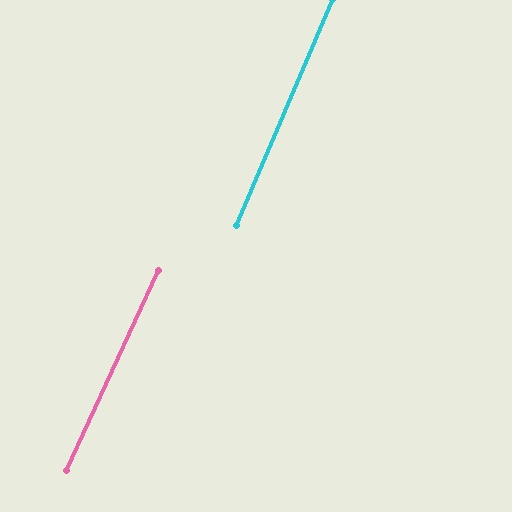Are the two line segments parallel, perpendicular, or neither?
Parallel — their directions differ by only 1.7°.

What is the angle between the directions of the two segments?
Approximately 2 degrees.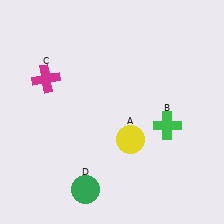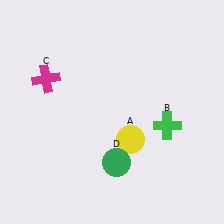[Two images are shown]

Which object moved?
The green circle (D) moved right.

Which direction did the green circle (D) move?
The green circle (D) moved right.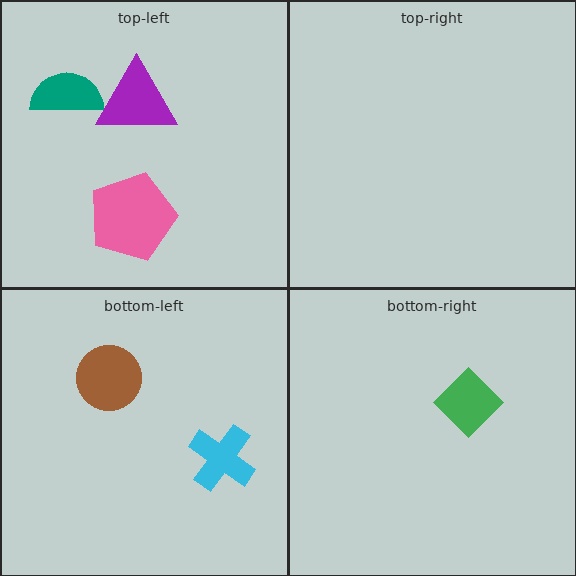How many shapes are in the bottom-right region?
1.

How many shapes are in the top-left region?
3.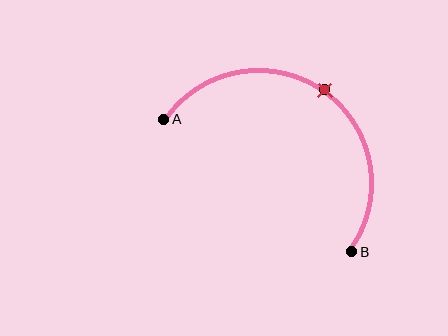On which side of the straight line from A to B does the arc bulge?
The arc bulges above and to the right of the straight line connecting A and B.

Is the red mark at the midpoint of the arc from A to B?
Yes. The red mark lies on the arc at equal arc-length from both A and B — it is the arc midpoint.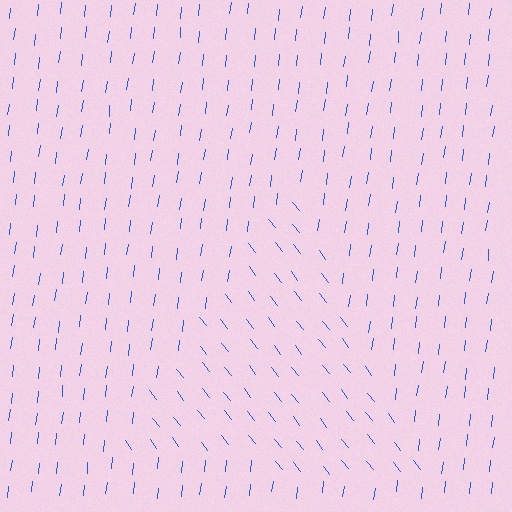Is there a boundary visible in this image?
Yes, there is a texture boundary formed by a change in line orientation.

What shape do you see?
I see a triangle.